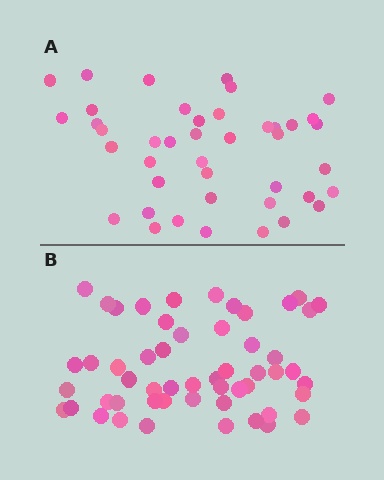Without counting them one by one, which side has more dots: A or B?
Region B (the bottom region) has more dots.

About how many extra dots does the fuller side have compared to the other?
Region B has roughly 12 or so more dots than region A.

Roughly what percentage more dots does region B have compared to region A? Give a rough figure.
About 25% more.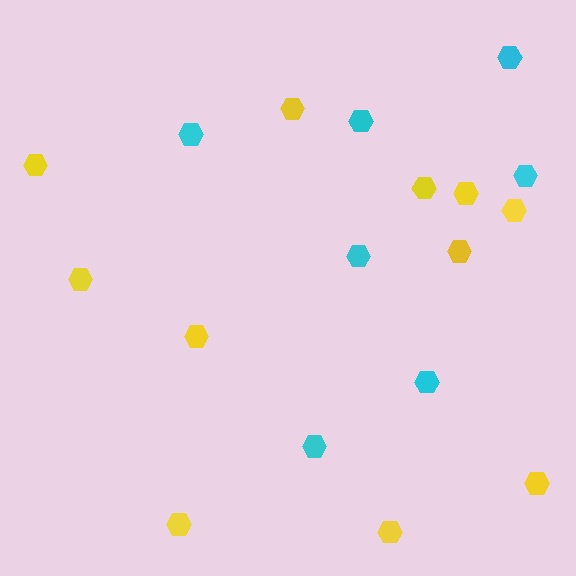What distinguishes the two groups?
There are 2 groups: one group of yellow hexagons (11) and one group of cyan hexagons (7).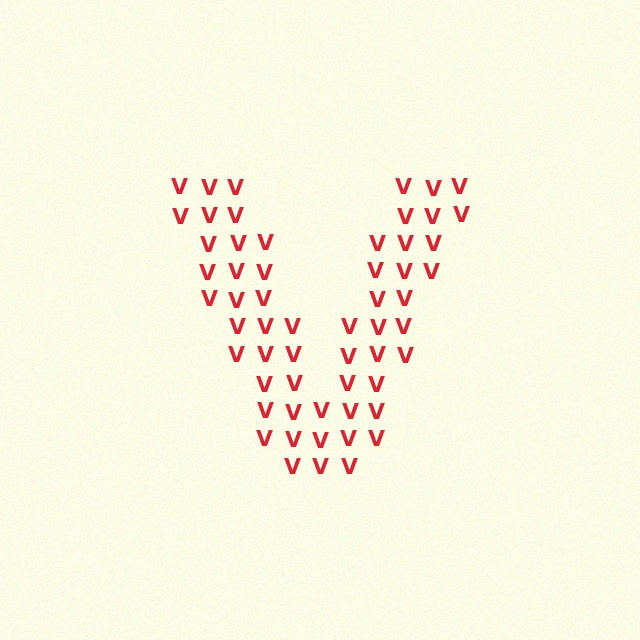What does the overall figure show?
The overall figure shows the letter V.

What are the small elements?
The small elements are letter V's.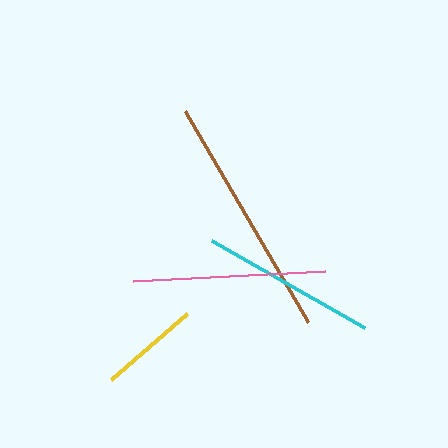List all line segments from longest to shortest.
From longest to shortest: brown, pink, cyan, yellow.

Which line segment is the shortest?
The yellow line is the shortest at approximately 101 pixels.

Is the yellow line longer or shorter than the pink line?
The pink line is longer than the yellow line.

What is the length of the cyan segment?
The cyan segment is approximately 175 pixels long.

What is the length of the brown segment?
The brown segment is approximately 245 pixels long.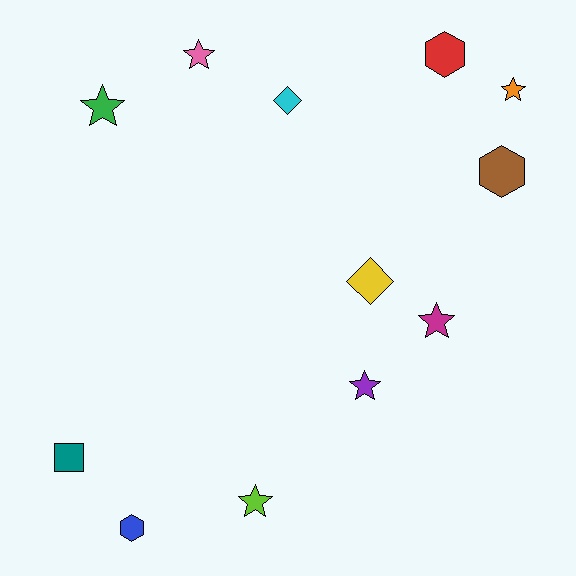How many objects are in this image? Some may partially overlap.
There are 12 objects.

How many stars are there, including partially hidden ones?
There are 6 stars.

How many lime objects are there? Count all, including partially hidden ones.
There is 1 lime object.